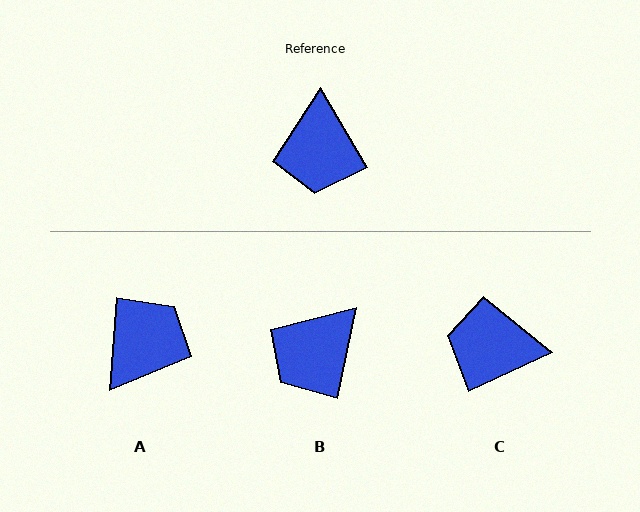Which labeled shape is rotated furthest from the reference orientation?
A, about 145 degrees away.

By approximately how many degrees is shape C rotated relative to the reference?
Approximately 96 degrees clockwise.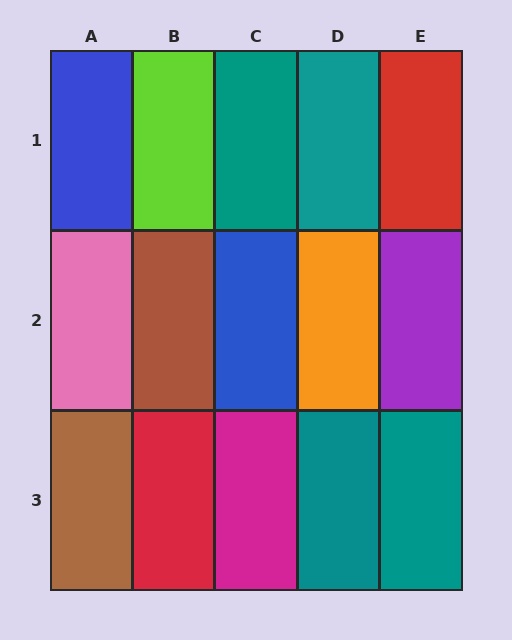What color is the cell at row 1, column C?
Teal.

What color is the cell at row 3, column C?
Magenta.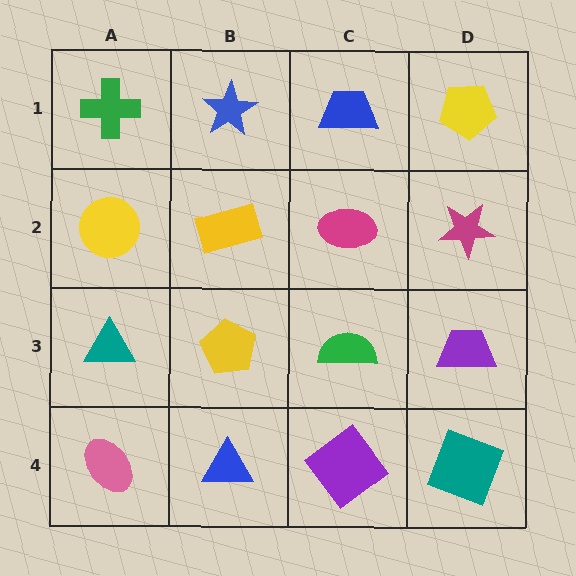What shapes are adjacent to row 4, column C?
A green semicircle (row 3, column C), a blue triangle (row 4, column B), a teal square (row 4, column D).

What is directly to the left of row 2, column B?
A yellow circle.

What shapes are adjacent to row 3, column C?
A magenta ellipse (row 2, column C), a purple diamond (row 4, column C), a yellow pentagon (row 3, column B), a purple trapezoid (row 3, column D).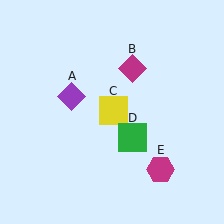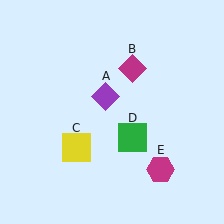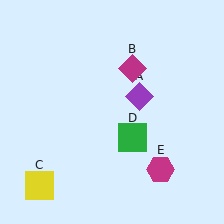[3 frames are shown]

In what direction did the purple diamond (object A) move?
The purple diamond (object A) moved right.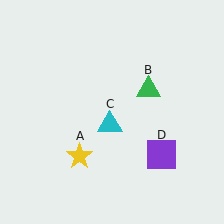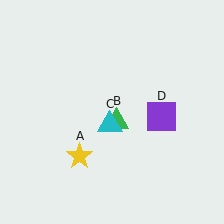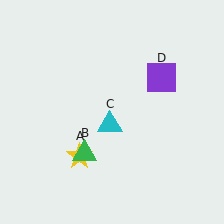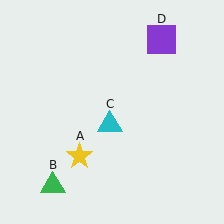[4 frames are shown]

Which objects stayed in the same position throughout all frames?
Yellow star (object A) and cyan triangle (object C) remained stationary.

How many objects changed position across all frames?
2 objects changed position: green triangle (object B), purple square (object D).